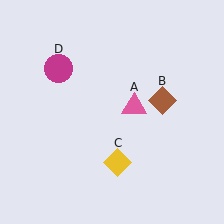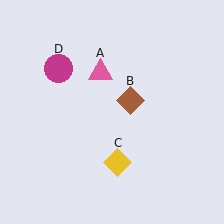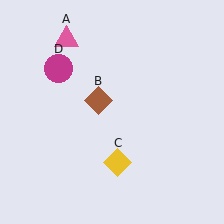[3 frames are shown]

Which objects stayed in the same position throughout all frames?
Yellow diamond (object C) and magenta circle (object D) remained stationary.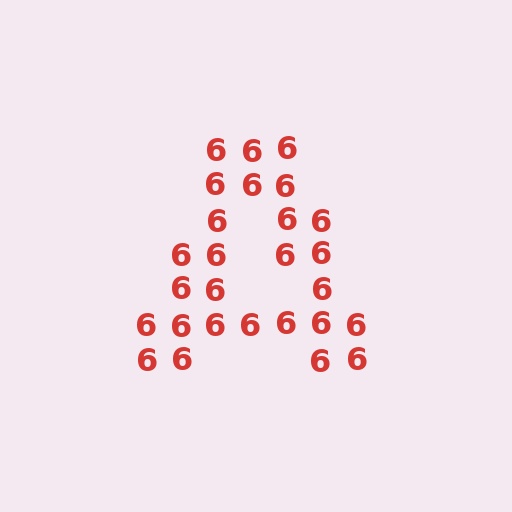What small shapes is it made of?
It is made of small digit 6's.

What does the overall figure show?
The overall figure shows the letter A.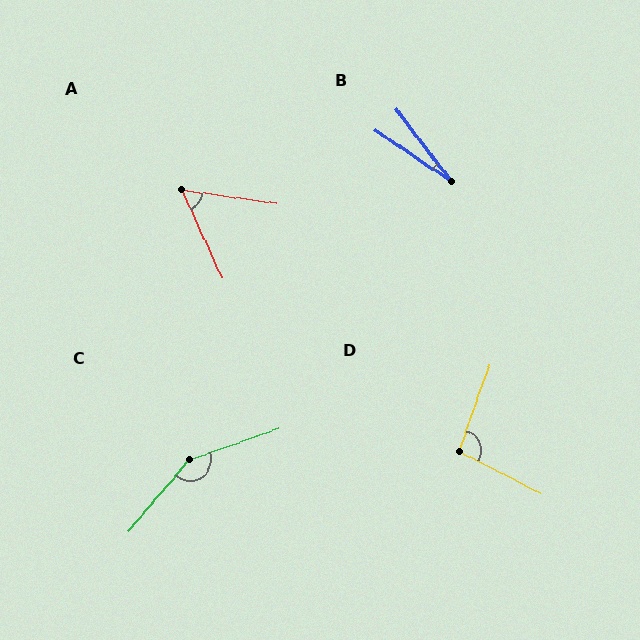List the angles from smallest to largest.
B (18°), A (58°), D (98°), C (149°).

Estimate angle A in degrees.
Approximately 58 degrees.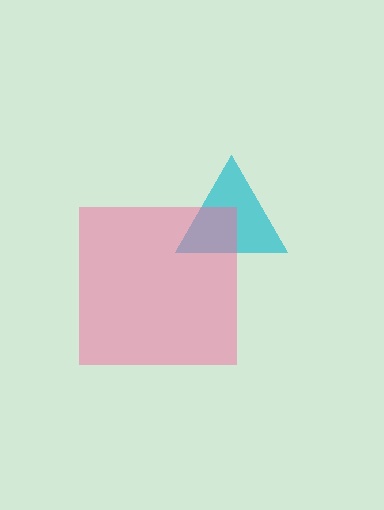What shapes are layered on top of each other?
The layered shapes are: a cyan triangle, a pink square.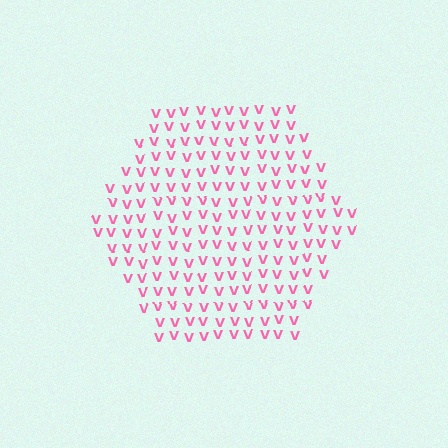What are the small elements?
The small elements are letter V's.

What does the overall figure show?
The overall figure shows a hexagon.